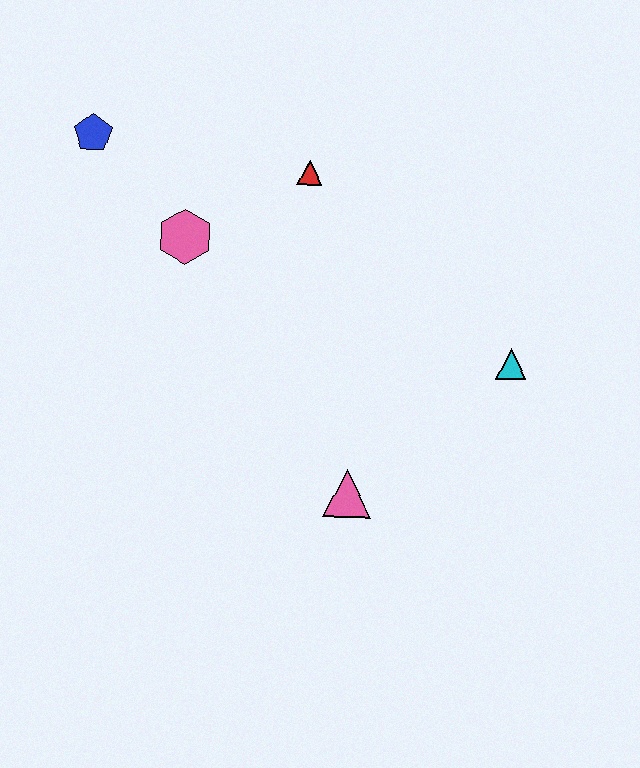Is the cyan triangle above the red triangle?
No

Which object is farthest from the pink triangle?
The blue pentagon is farthest from the pink triangle.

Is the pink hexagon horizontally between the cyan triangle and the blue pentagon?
Yes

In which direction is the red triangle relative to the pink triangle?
The red triangle is above the pink triangle.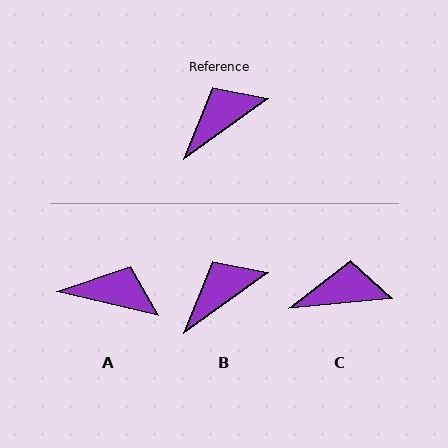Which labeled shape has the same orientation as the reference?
B.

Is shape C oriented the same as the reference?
No, it is off by about 30 degrees.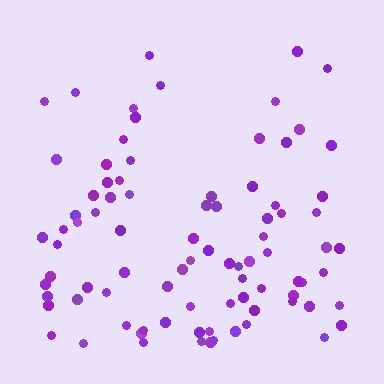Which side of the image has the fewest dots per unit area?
The top.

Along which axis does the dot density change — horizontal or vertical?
Vertical.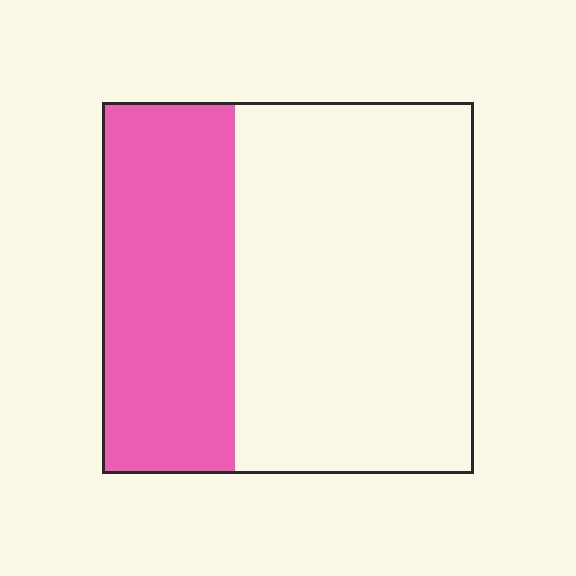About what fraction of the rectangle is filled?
About three eighths (3/8).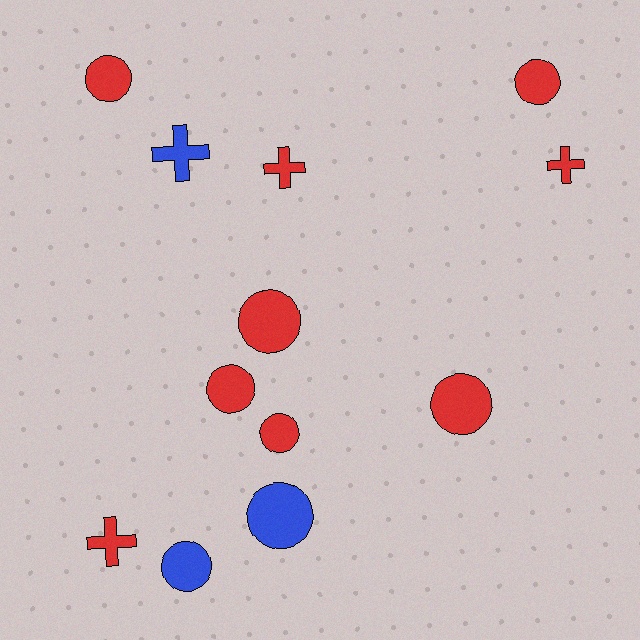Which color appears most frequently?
Red, with 9 objects.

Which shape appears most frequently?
Circle, with 8 objects.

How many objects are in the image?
There are 12 objects.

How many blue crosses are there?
There is 1 blue cross.